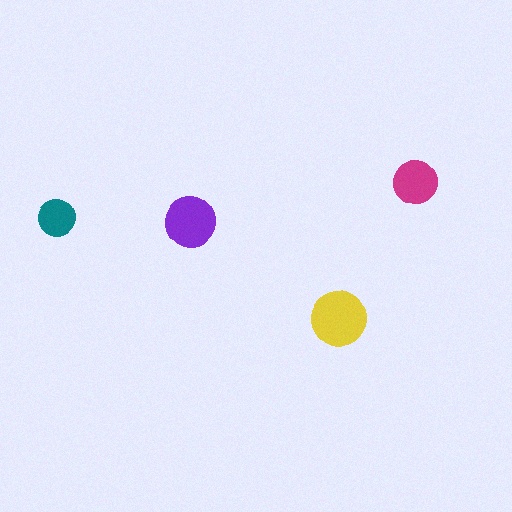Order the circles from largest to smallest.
the yellow one, the purple one, the magenta one, the teal one.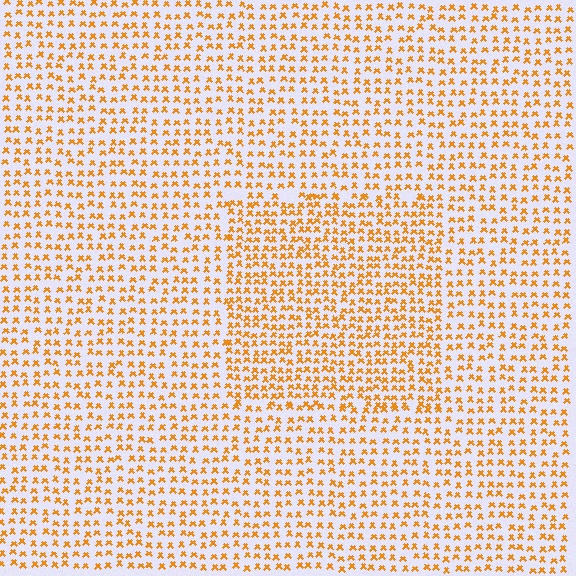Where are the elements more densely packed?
The elements are more densely packed inside the rectangle boundary.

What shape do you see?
I see a rectangle.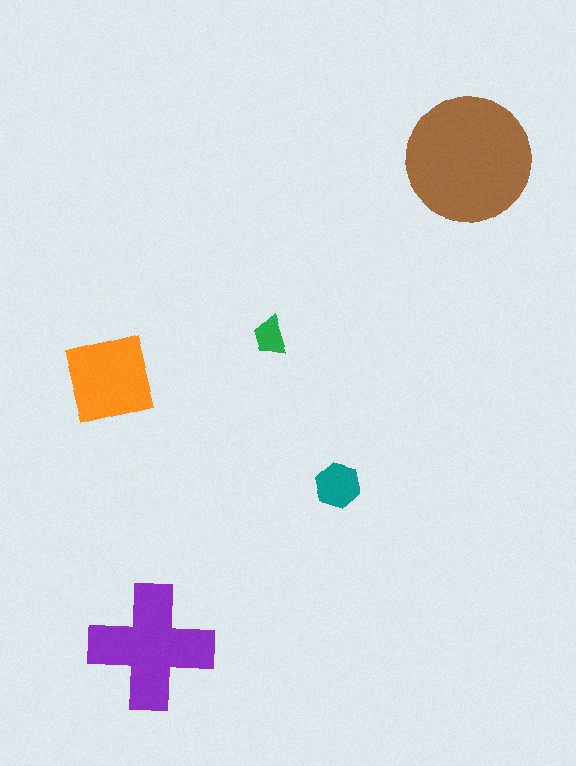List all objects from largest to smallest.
The brown circle, the purple cross, the orange square, the teal hexagon, the green trapezoid.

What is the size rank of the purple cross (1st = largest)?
2nd.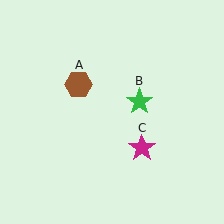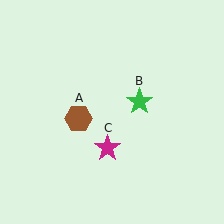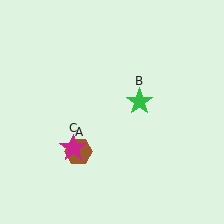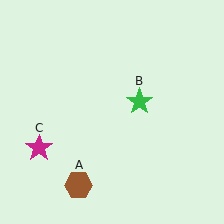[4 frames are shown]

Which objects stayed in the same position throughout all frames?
Green star (object B) remained stationary.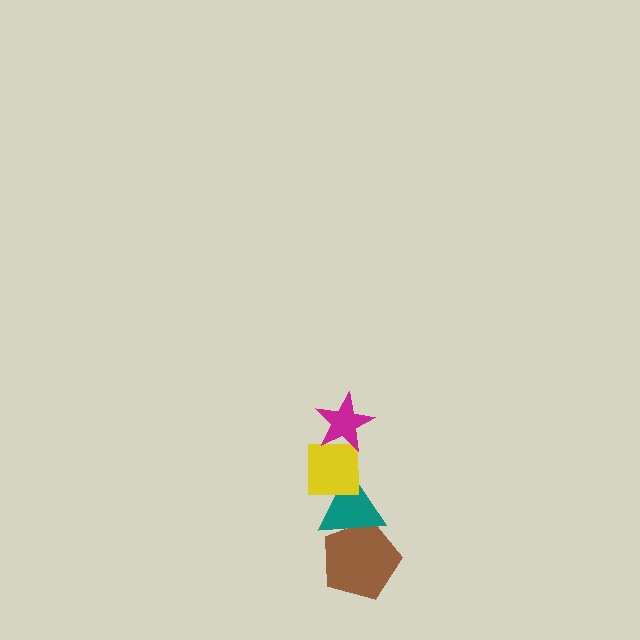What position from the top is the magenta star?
The magenta star is 1st from the top.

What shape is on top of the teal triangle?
The yellow square is on top of the teal triangle.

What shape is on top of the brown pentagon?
The teal triangle is on top of the brown pentagon.